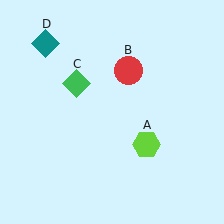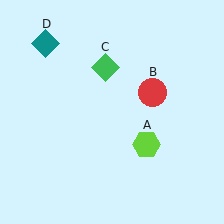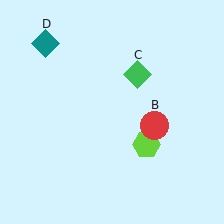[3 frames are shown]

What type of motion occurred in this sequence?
The red circle (object B), green diamond (object C) rotated clockwise around the center of the scene.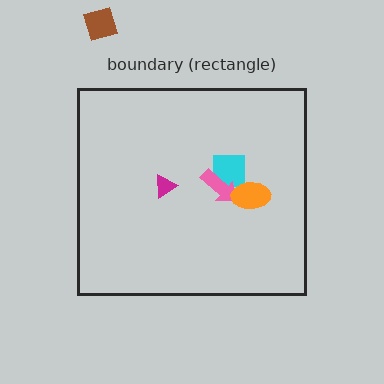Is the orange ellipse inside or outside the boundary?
Inside.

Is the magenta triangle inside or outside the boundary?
Inside.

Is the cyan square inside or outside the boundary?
Inside.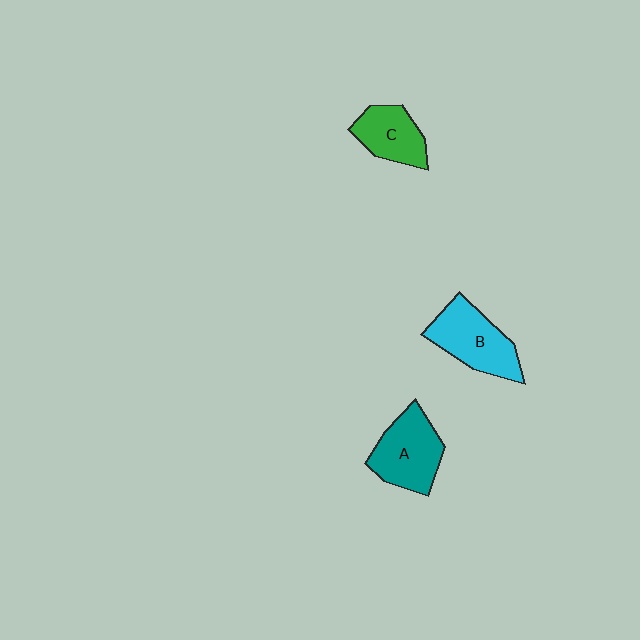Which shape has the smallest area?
Shape C (green).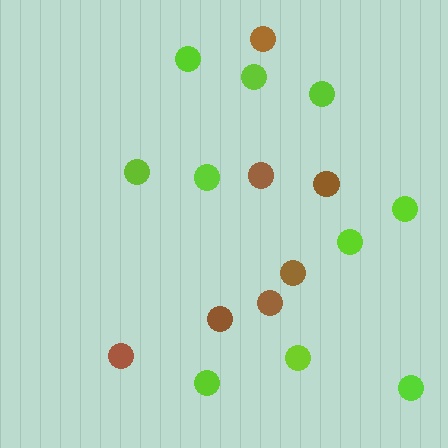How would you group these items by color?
There are 2 groups: one group of lime circles (10) and one group of brown circles (7).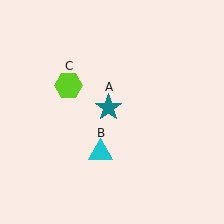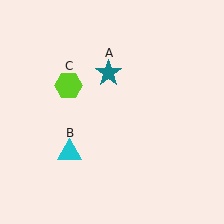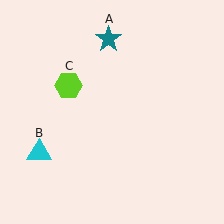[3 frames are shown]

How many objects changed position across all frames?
2 objects changed position: teal star (object A), cyan triangle (object B).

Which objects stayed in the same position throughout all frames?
Lime hexagon (object C) remained stationary.